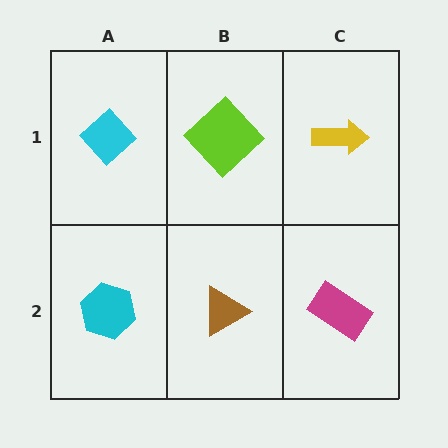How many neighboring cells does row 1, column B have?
3.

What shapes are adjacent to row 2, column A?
A cyan diamond (row 1, column A), a brown triangle (row 2, column B).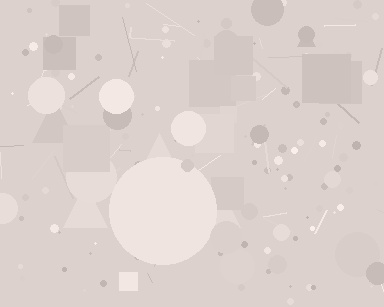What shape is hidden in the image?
A circle is hidden in the image.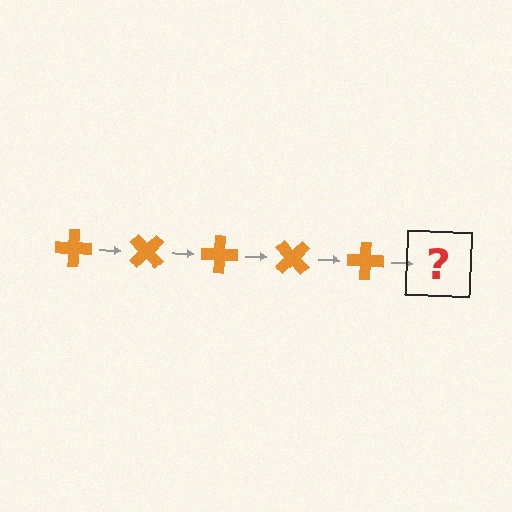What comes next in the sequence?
The next element should be an orange cross rotated 225 degrees.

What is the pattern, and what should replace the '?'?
The pattern is that the cross rotates 45 degrees each step. The '?' should be an orange cross rotated 225 degrees.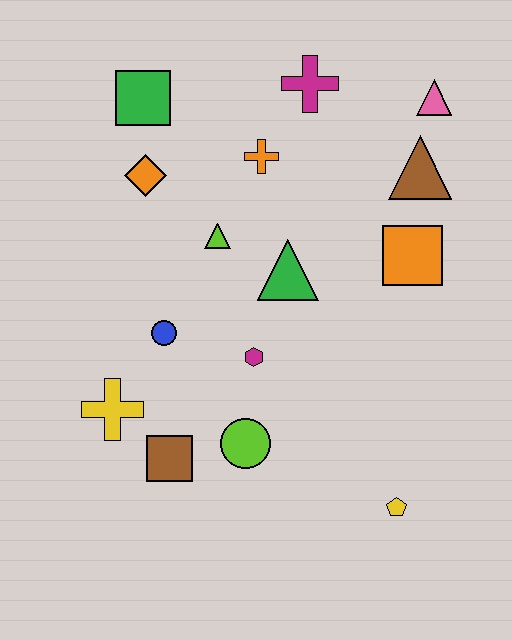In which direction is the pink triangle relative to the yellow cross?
The pink triangle is to the right of the yellow cross.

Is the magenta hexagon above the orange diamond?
No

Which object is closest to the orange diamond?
The green square is closest to the orange diamond.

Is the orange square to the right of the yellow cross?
Yes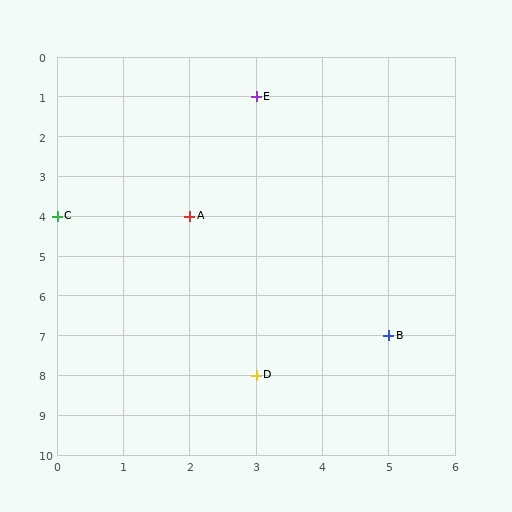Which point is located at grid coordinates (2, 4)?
Point A is at (2, 4).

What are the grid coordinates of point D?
Point D is at grid coordinates (3, 8).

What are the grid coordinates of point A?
Point A is at grid coordinates (2, 4).